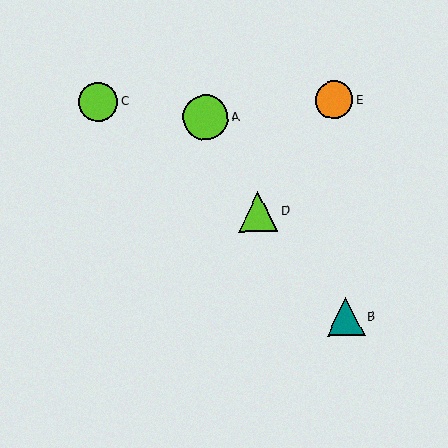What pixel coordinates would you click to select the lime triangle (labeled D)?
Click at (258, 212) to select the lime triangle D.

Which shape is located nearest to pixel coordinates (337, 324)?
The teal triangle (labeled B) at (346, 317) is nearest to that location.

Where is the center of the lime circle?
The center of the lime circle is at (98, 102).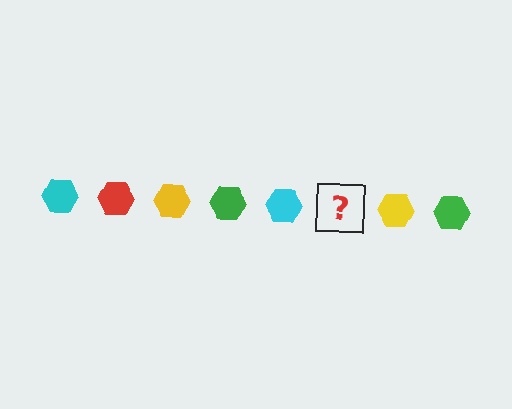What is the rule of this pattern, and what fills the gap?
The rule is that the pattern cycles through cyan, red, yellow, green hexagons. The gap should be filled with a red hexagon.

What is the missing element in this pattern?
The missing element is a red hexagon.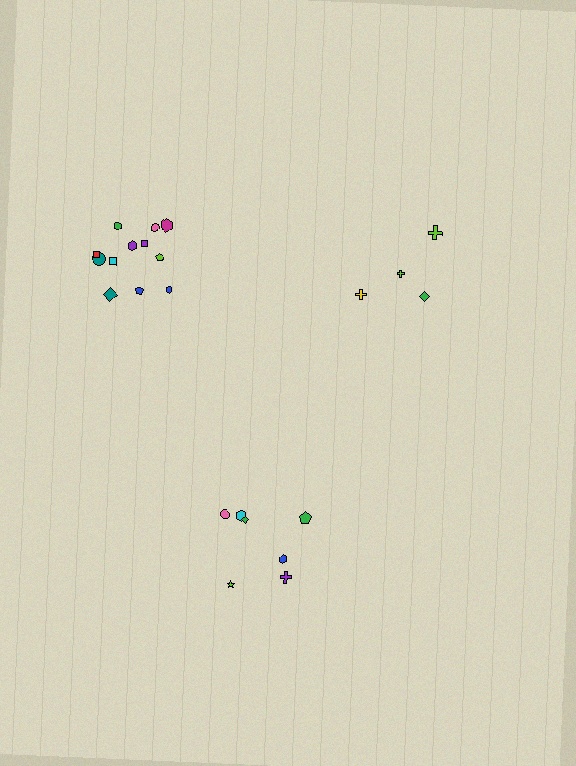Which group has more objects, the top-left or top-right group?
The top-left group.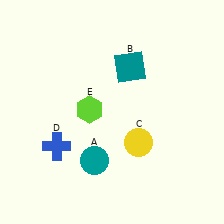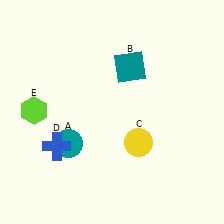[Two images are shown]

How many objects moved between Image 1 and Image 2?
2 objects moved between the two images.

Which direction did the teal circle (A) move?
The teal circle (A) moved left.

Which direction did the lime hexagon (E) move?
The lime hexagon (E) moved left.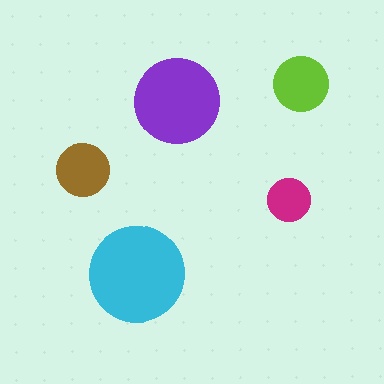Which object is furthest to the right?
The lime circle is rightmost.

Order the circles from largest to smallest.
the cyan one, the purple one, the lime one, the brown one, the magenta one.